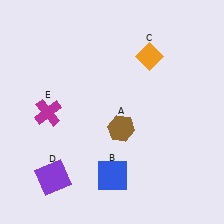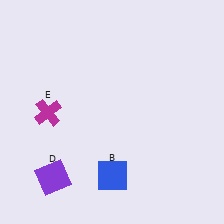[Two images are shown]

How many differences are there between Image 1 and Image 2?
There are 2 differences between the two images.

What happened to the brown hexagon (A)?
The brown hexagon (A) was removed in Image 2. It was in the bottom-right area of Image 1.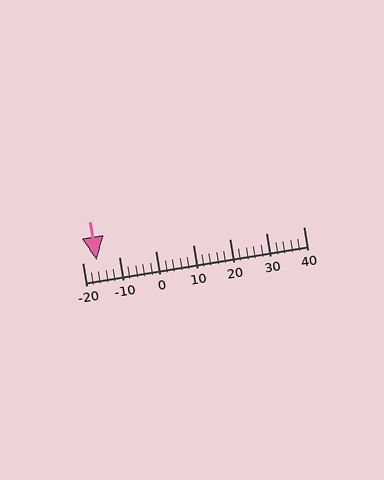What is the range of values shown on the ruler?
The ruler shows values from -20 to 40.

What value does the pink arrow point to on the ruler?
The pink arrow points to approximately -16.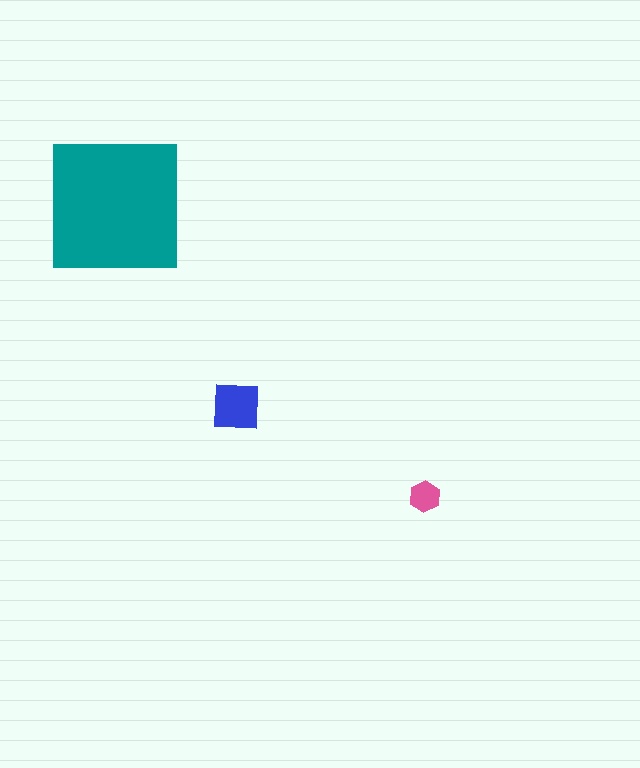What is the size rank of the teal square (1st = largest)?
1st.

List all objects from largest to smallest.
The teal square, the blue square, the pink hexagon.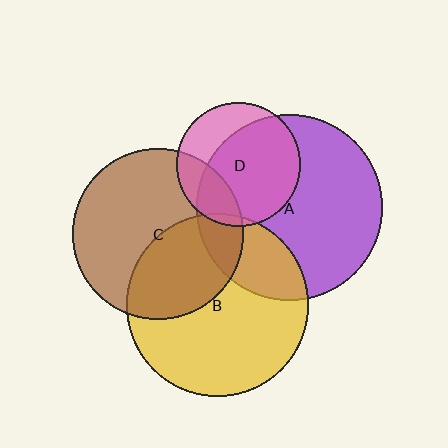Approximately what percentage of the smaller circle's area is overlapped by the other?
Approximately 70%.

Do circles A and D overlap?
Yes.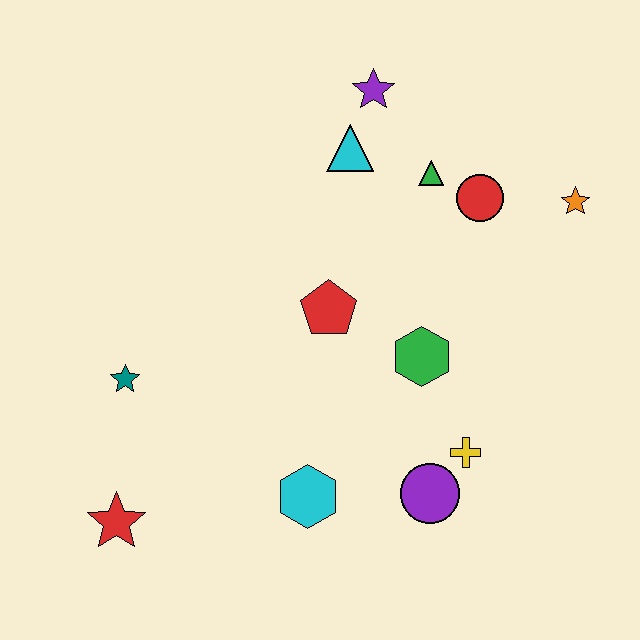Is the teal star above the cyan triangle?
No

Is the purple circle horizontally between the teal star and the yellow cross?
Yes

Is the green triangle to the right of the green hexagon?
Yes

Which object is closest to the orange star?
The red circle is closest to the orange star.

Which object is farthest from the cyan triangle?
The red star is farthest from the cyan triangle.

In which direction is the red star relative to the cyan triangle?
The red star is below the cyan triangle.